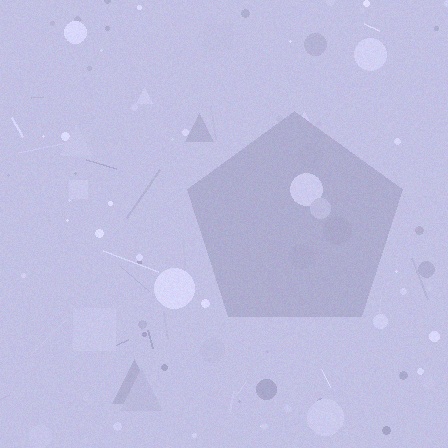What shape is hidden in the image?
A pentagon is hidden in the image.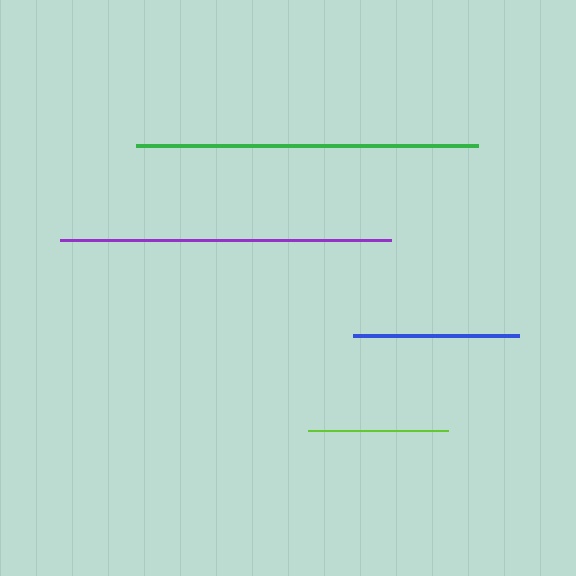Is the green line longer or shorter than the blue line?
The green line is longer than the blue line.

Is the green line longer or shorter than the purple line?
The green line is longer than the purple line.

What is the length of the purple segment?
The purple segment is approximately 331 pixels long.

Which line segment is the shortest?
The lime line is the shortest at approximately 140 pixels.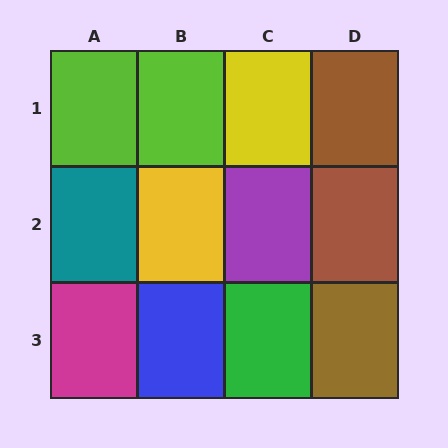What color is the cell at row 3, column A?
Magenta.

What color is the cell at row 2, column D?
Brown.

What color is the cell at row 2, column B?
Yellow.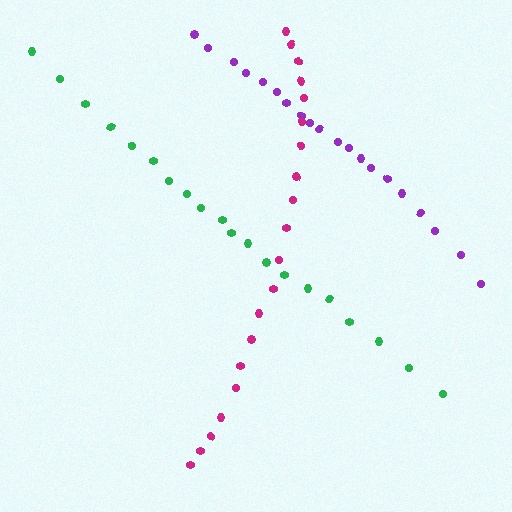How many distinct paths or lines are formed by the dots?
There are 3 distinct paths.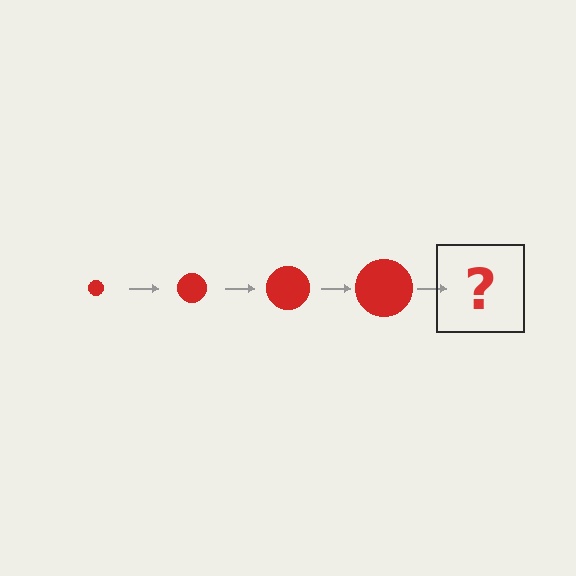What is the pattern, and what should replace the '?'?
The pattern is that the circle gets progressively larger each step. The '?' should be a red circle, larger than the previous one.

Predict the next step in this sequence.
The next step is a red circle, larger than the previous one.